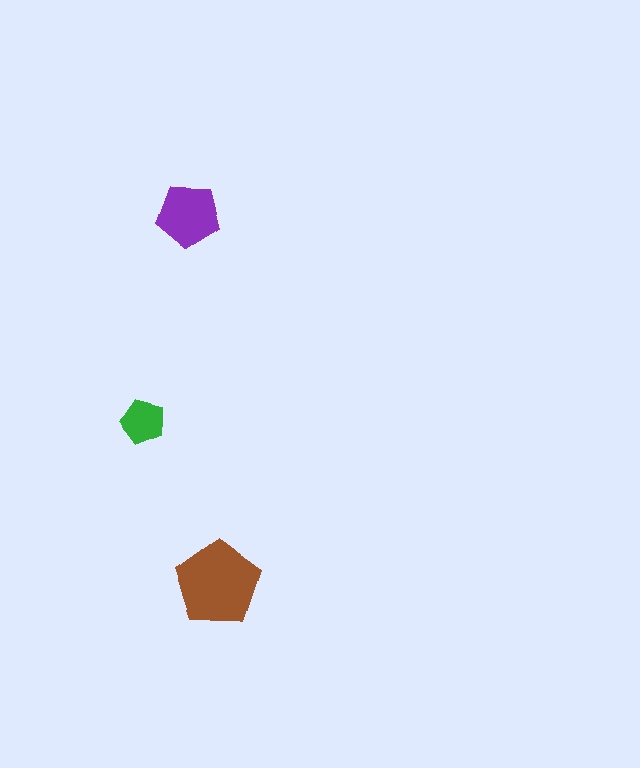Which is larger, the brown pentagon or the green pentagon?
The brown one.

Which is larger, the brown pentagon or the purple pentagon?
The brown one.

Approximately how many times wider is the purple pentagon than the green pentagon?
About 1.5 times wider.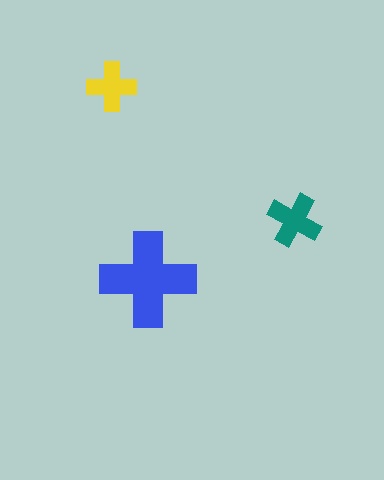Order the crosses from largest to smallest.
the blue one, the teal one, the yellow one.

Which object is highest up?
The yellow cross is topmost.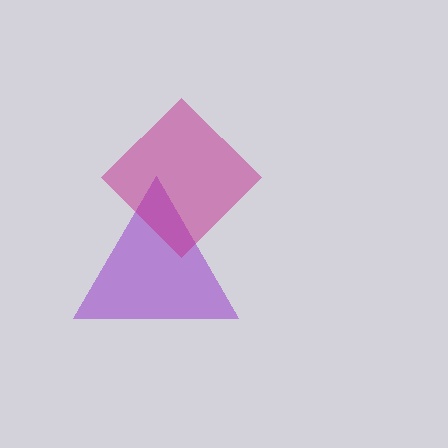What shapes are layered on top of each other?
The layered shapes are: a purple triangle, a magenta diamond.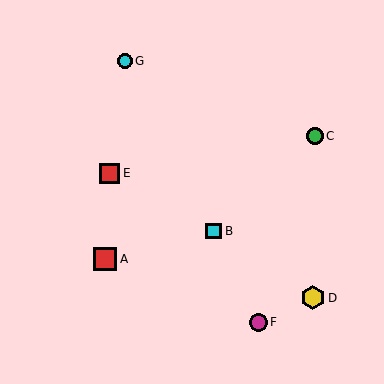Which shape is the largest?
The yellow hexagon (labeled D) is the largest.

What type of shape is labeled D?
Shape D is a yellow hexagon.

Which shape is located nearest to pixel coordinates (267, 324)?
The magenta circle (labeled F) at (259, 322) is nearest to that location.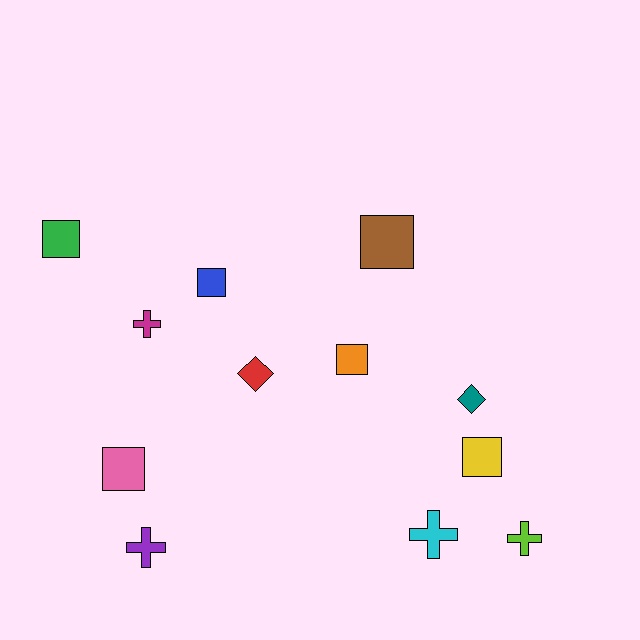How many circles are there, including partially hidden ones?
There are no circles.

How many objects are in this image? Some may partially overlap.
There are 12 objects.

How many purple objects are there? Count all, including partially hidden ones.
There is 1 purple object.